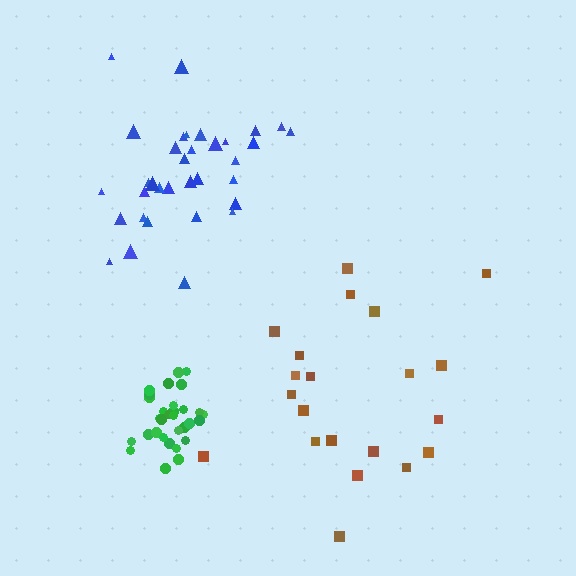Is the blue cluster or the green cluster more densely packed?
Green.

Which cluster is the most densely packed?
Green.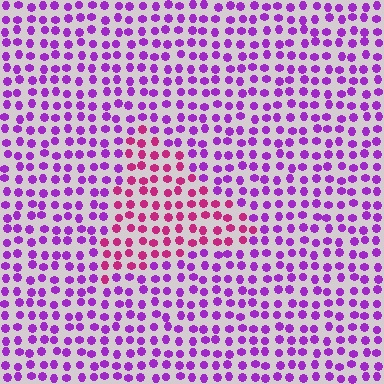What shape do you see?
I see a triangle.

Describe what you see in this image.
The image is filled with small purple elements in a uniform arrangement. A triangle-shaped region is visible where the elements are tinted to a slightly different hue, forming a subtle color boundary.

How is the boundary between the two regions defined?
The boundary is defined purely by a slight shift in hue (about 41 degrees). Spacing, size, and orientation are identical on both sides.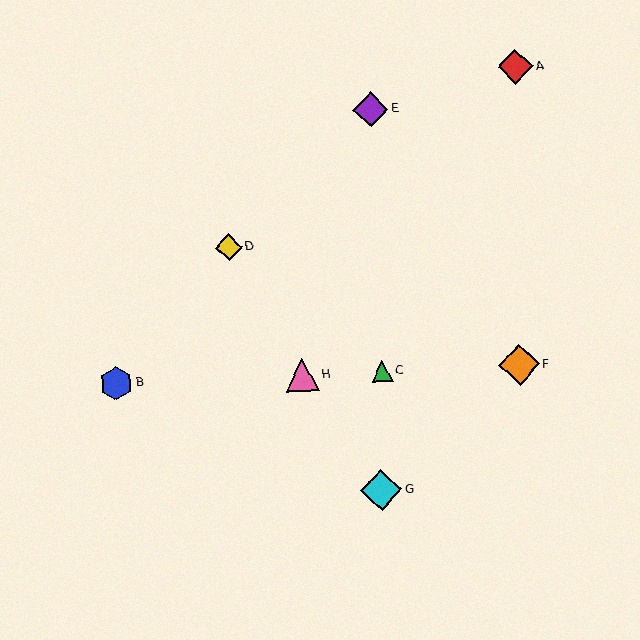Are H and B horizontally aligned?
Yes, both are at y≈375.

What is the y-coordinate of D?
Object D is at y≈247.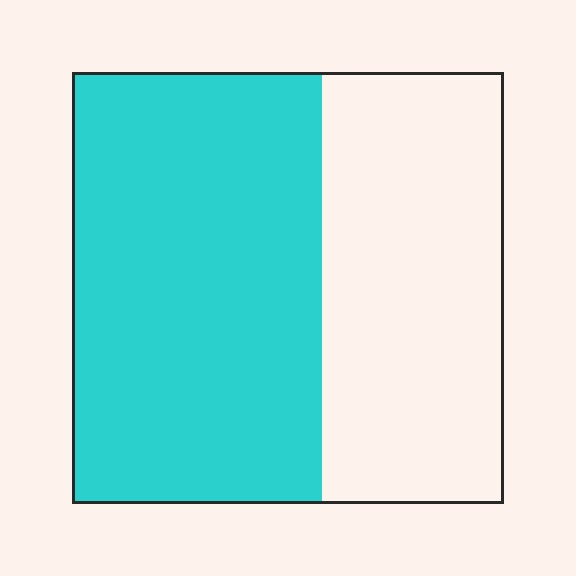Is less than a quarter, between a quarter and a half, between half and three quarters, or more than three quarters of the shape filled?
Between half and three quarters.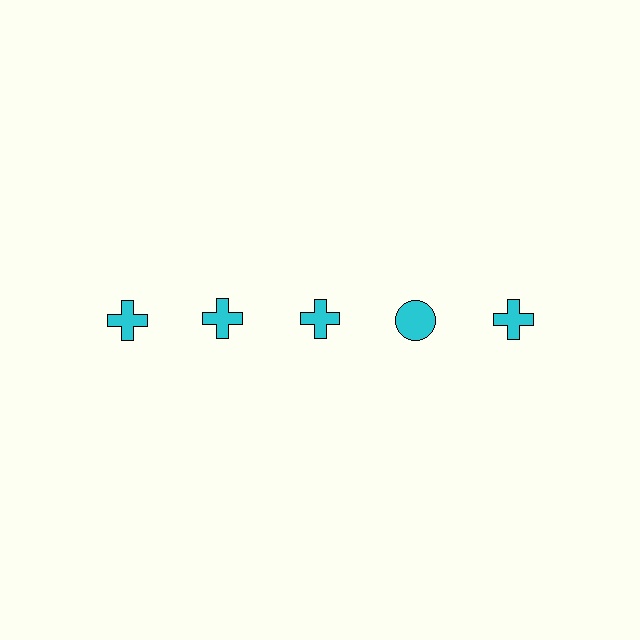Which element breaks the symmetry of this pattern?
The cyan circle in the top row, second from right column breaks the symmetry. All other shapes are cyan crosses.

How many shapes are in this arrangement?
There are 5 shapes arranged in a grid pattern.